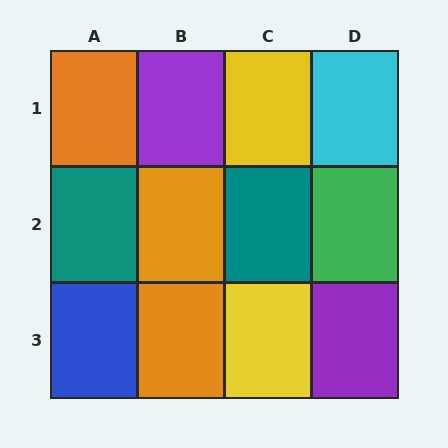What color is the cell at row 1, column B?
Purple.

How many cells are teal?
2 cells are teal.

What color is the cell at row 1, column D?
Cyan.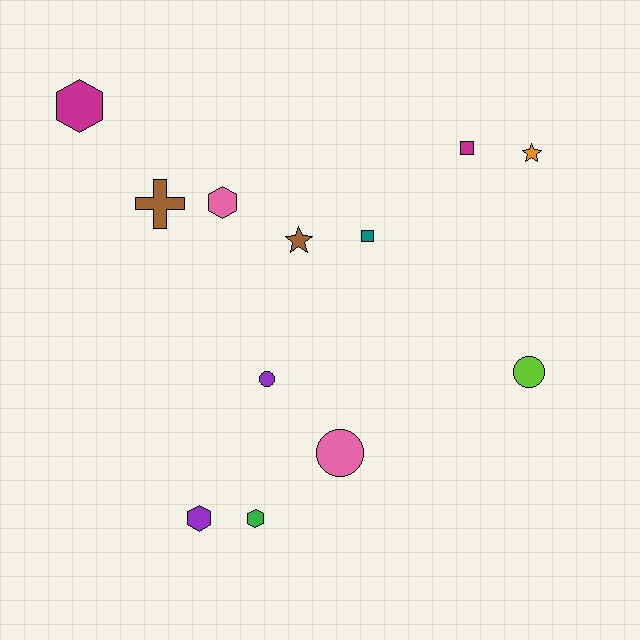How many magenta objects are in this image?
There are 2 magenta objects.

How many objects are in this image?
There are 12 objects.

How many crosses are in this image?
There is 1 cross.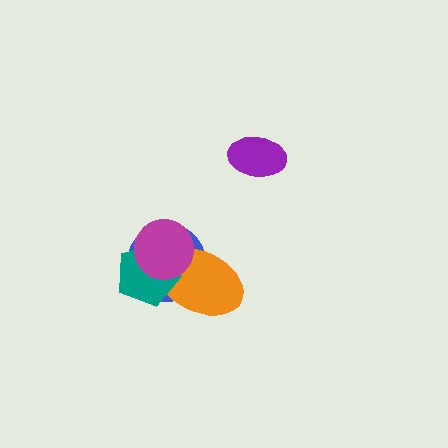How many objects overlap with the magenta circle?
3 objects overlap with the magenta circle.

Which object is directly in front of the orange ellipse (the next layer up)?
The teal pentagon is directly in front of the orange ellipse.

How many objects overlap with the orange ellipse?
3 objects overlap with the orange ellipse.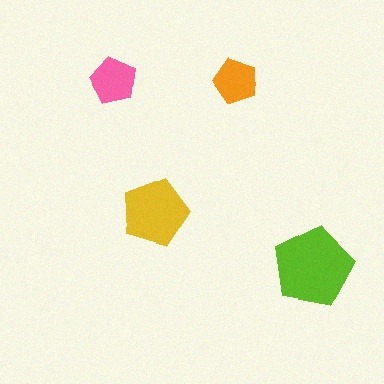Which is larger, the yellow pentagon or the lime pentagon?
The lime one.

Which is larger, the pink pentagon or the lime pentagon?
The lime one.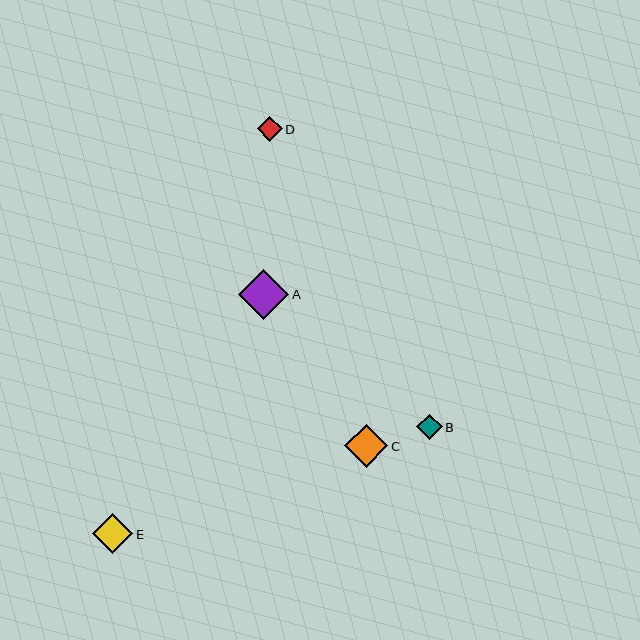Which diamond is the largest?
Diamond A is the largest with a size of approximately 50 pixels.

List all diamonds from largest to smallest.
From largest to smallest: A, C, E, B, D.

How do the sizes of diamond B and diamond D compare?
Diamond B and diamond D are approximately the same size.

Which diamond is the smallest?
Diamond D is the smallest with a size of approximately 25 pixels.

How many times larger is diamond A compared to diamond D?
Diamond A is approximately 2.0 times the size of diamond D.